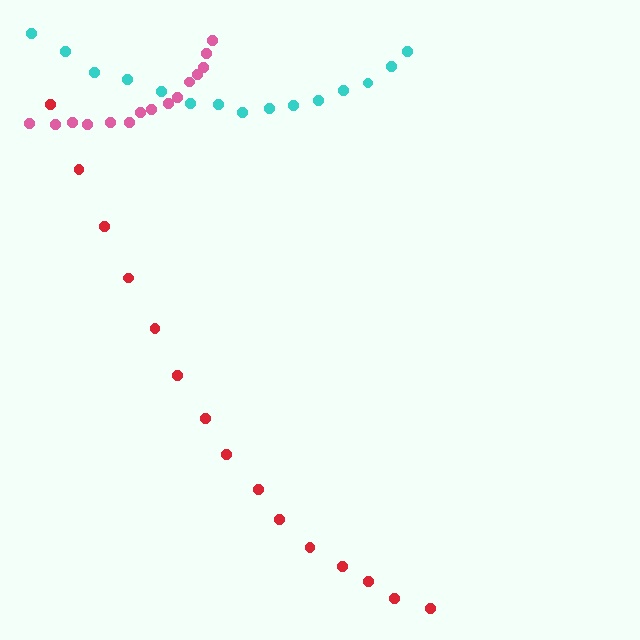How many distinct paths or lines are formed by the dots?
There are 3 distinct paths.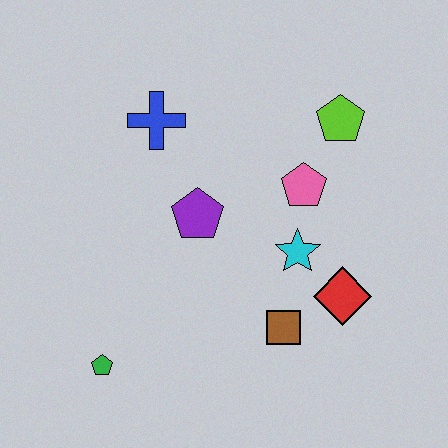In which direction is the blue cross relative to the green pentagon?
The blue cross is above the green pentagon.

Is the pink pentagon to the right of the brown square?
Yes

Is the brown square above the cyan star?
No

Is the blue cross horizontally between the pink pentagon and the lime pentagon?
No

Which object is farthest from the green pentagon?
The lime pentagon is farthest from the green pentagon.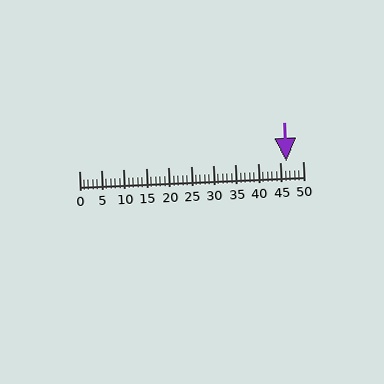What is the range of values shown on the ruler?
The ruler shows values from 0 to 50.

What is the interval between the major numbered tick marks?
The major tick marks are spaced 5 units apart.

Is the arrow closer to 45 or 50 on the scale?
The arrow is closer to 45.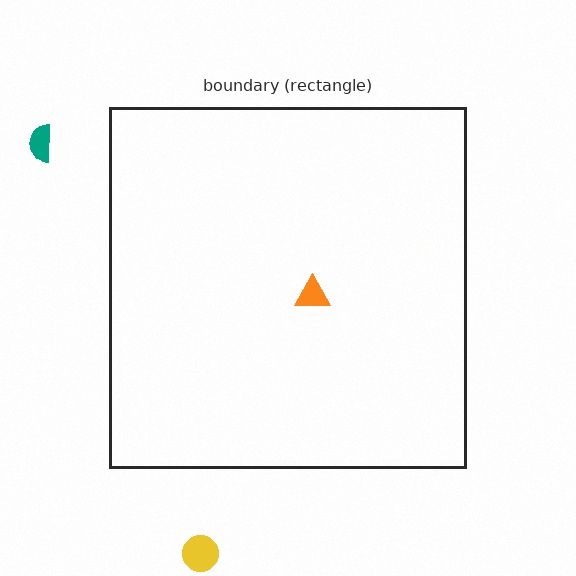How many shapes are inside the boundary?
1 inside, 2 outside.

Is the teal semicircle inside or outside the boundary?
Outside.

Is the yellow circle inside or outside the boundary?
Outside.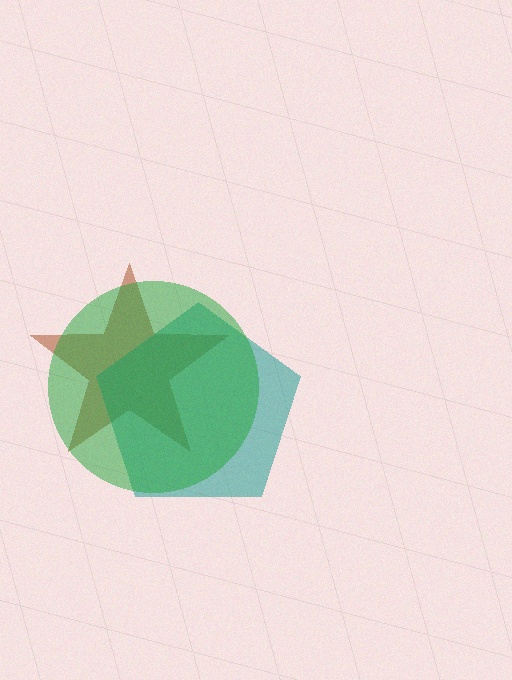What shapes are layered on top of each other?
The layered shapes are: a brown star, a teal pentagon, a green circle.